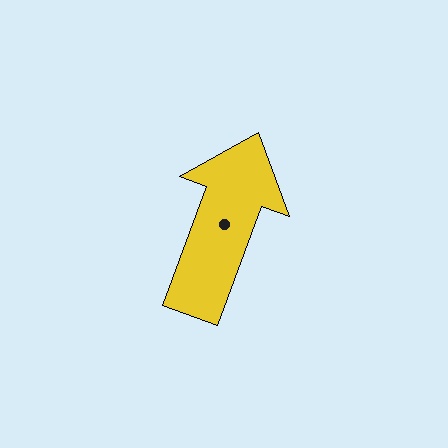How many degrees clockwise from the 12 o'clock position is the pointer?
Approximately 20 degrees.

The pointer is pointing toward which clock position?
Roughly 1 o'clock.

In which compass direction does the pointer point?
North.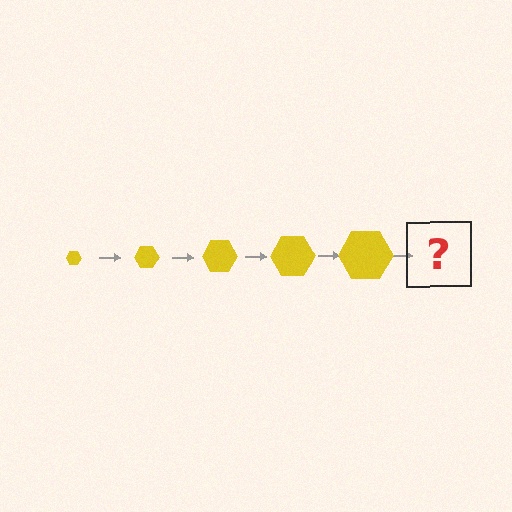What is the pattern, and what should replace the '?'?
The pattern is that the hexagon gets progressively larger each step. The '?' should be a yellow hexagon, larger than the previous one.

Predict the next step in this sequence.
The next step is a yellow hexagon, larger than the previous one.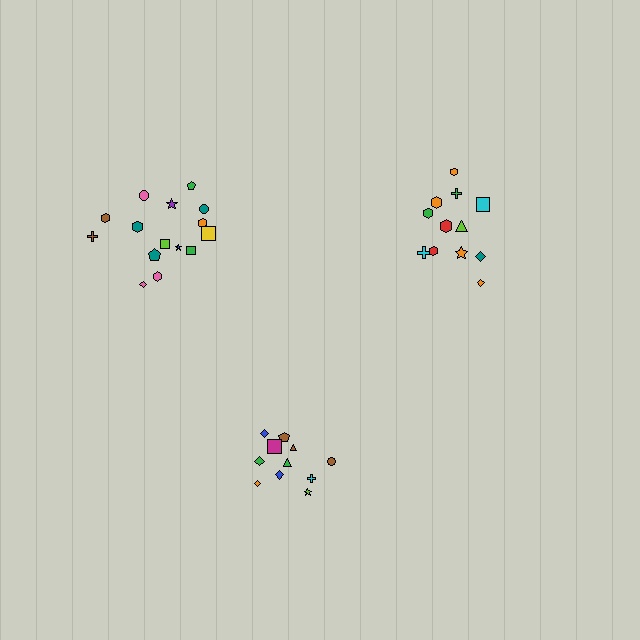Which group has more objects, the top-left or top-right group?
The top-left group.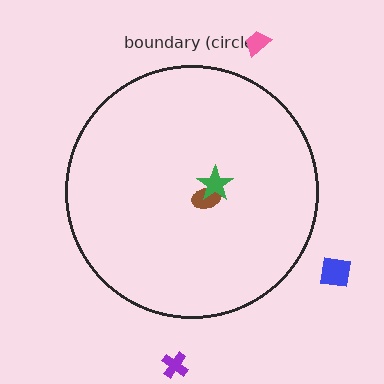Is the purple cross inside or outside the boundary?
Outside.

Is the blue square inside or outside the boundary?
Outside.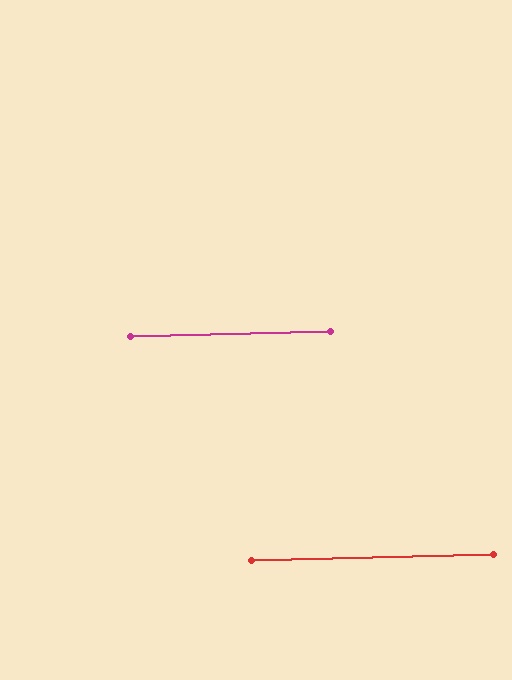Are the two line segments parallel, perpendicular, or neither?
Parallel — their directions differ by only 0.2°.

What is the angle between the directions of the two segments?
Approximately 0 degrees.